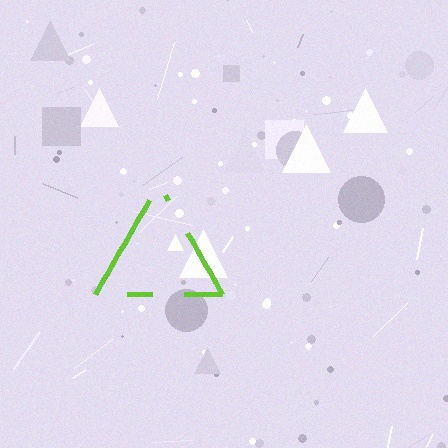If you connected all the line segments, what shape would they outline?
They would outline a triangle.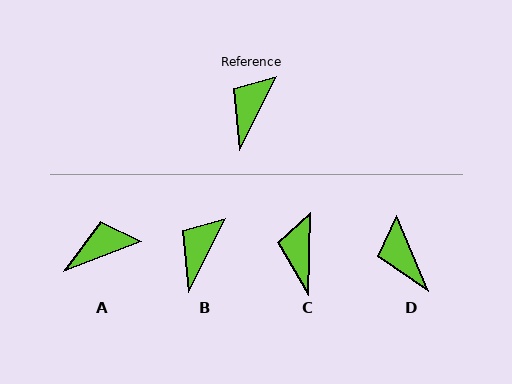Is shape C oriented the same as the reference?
No, it is off by about 25 degrees.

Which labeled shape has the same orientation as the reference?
B.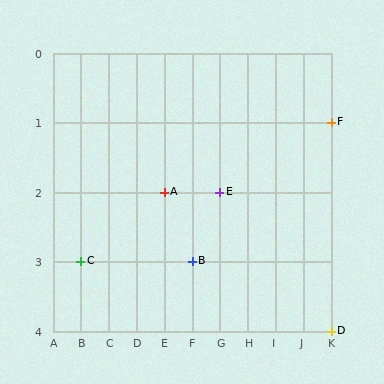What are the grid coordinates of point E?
Point E is at grid coordinates (G, 2).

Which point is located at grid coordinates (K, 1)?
Point F is at (K, 1).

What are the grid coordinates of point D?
Point D is at grid coordinates (K, 4).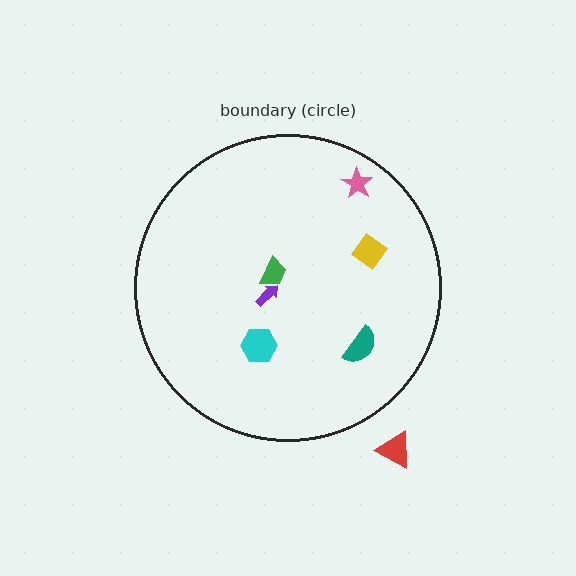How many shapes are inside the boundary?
6 inside, 1 outside.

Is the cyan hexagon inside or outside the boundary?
Inside.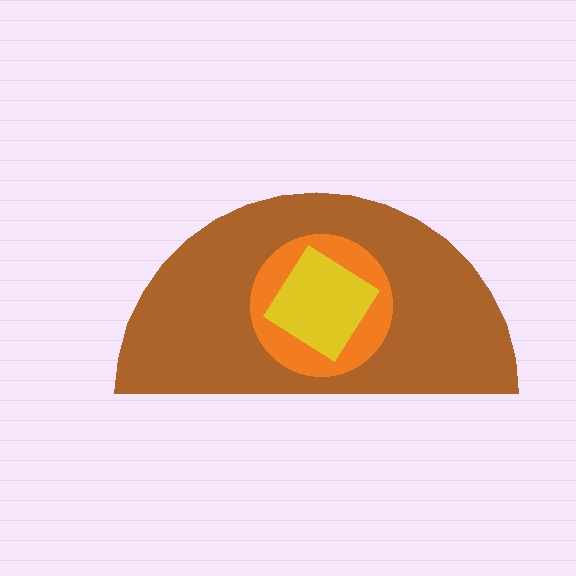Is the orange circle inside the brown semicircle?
Yes.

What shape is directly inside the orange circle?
The yellow diamond.